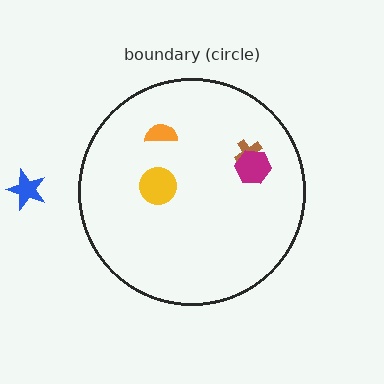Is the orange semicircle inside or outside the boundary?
Inside.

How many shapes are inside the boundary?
4 inside, 1 outside.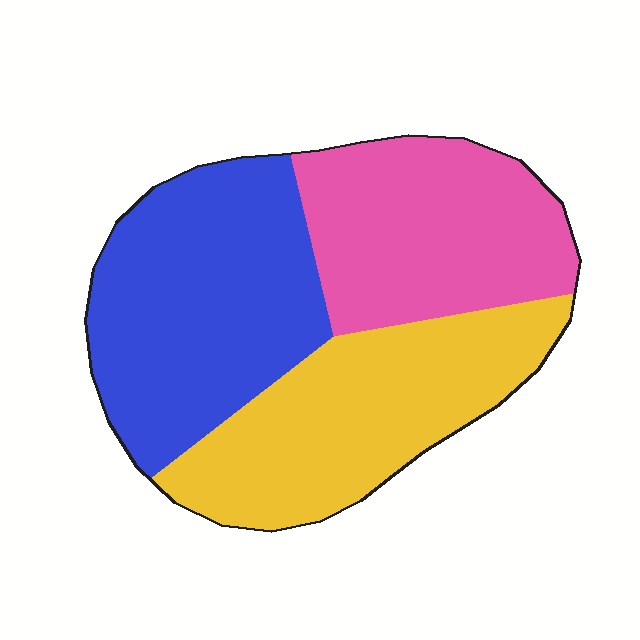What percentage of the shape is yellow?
Yellow covers 33% of the shape.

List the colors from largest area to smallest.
From largest to smallest: blue, yellow, pink.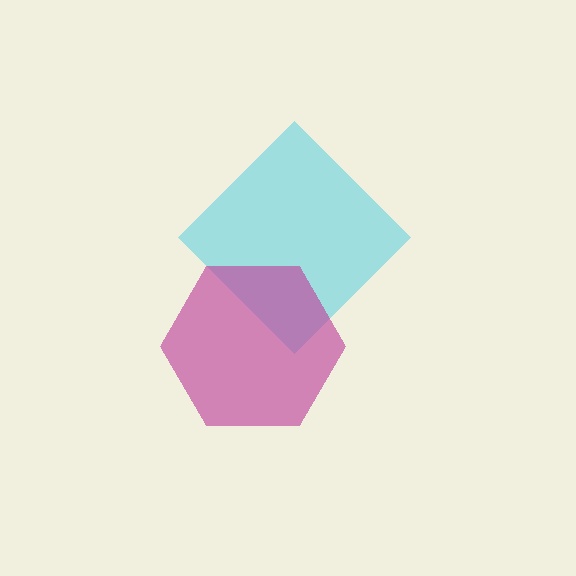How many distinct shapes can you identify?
There are 2 distinct shapes: a cyan diamond, a magenta hexagon.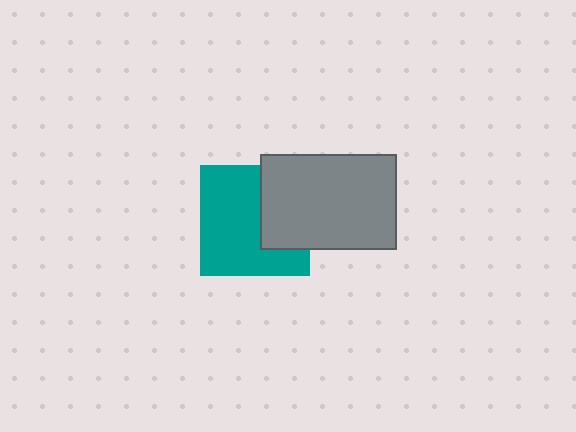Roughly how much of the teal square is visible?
Most of it is visible (roughly 65%).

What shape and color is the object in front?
The object in front is a gray rectangle.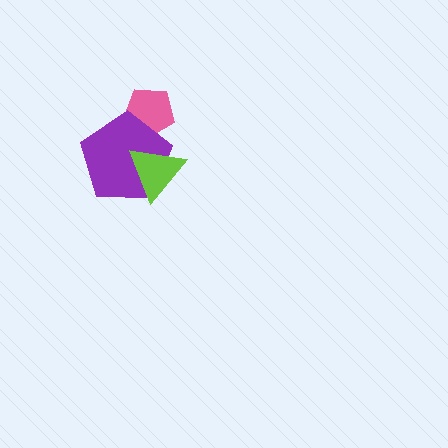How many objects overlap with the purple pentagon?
2 objects overlap with the purple pentagon.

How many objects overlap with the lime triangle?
1 object overlaps with the lime triangle.